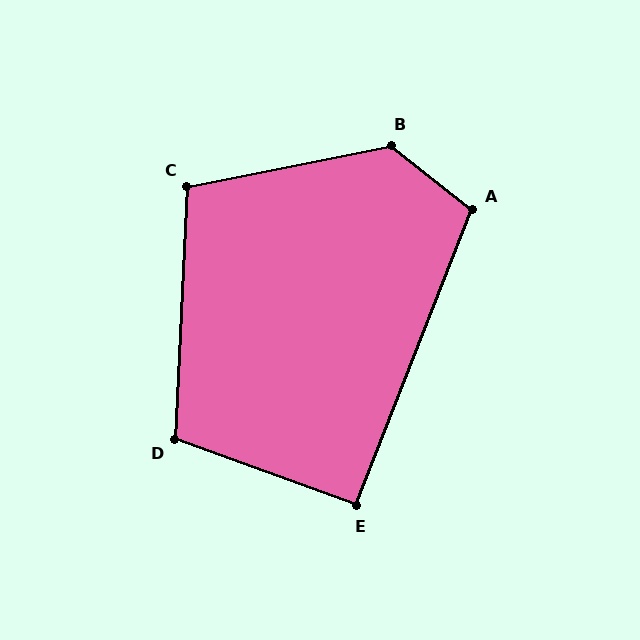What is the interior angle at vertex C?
Approximately 104 degrees (obtuse).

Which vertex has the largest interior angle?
B, at approximately 130 degrees.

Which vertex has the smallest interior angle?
E, at approximately 92 degrees.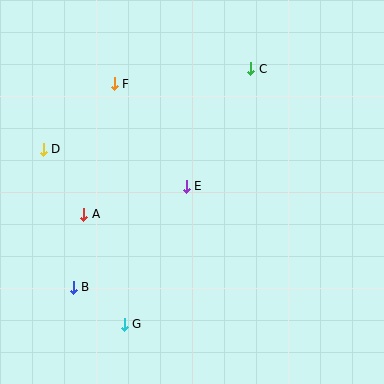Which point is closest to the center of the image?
Point E at (186, 186) is closest to the center.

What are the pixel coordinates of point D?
Point D is at (43, 149).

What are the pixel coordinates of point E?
Point E is at (186, 186).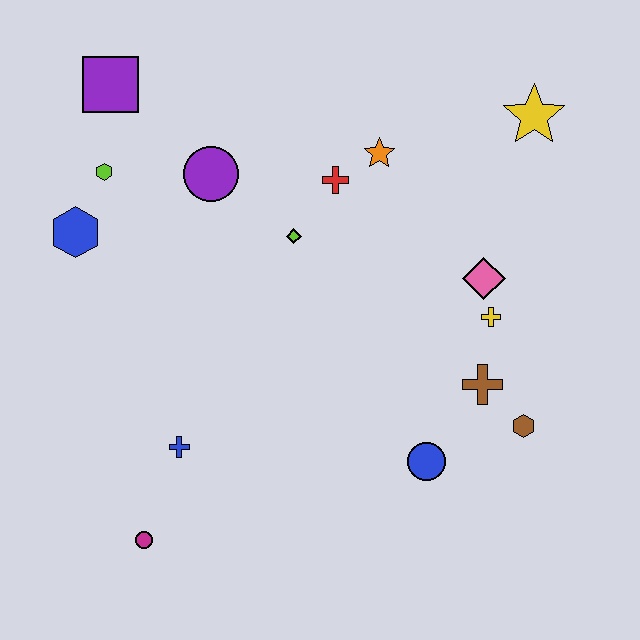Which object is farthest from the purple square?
The brown hexagon is farthest from the purple square.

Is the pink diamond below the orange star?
Yes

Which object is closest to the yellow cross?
The pink diamond is closest to the yellow cross.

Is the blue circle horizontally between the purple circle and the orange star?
No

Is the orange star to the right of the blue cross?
Yes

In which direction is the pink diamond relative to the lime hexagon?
The pink diamond is to the right of the lime hexagon.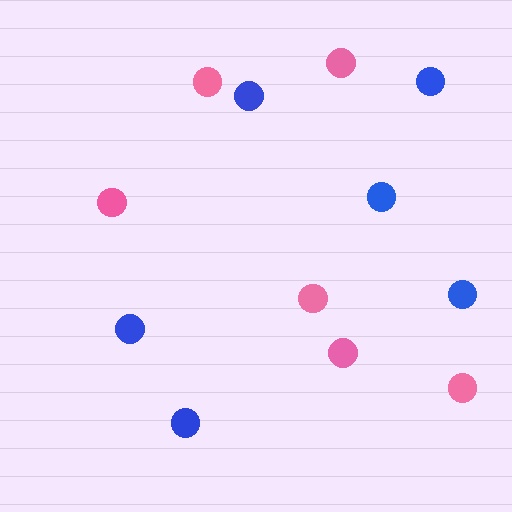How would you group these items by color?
There are 2 groups: one group of pink circles (6) and one group of blue circles (6).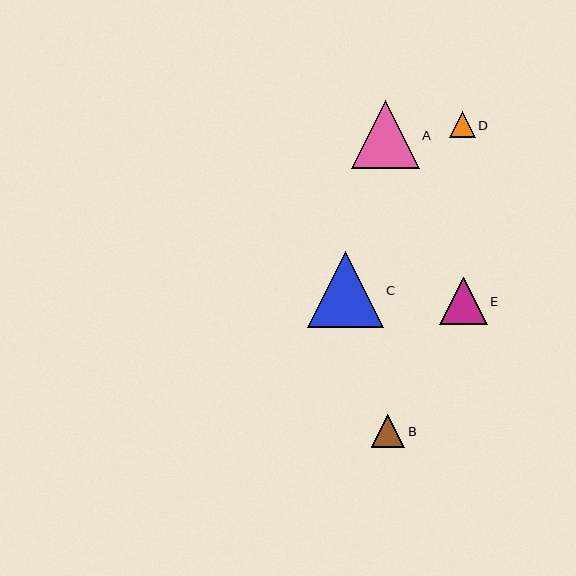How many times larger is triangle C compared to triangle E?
Triangle C is approximately 1.6 times the size of triangle E.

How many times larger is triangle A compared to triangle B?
Triangle A is approximately 2.0 times the size of triangle B.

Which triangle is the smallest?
Triangle D is the smallest with a size of approximately 26 pixels.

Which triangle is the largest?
Triangle C is the largest with a size of approximately 76 pixels.